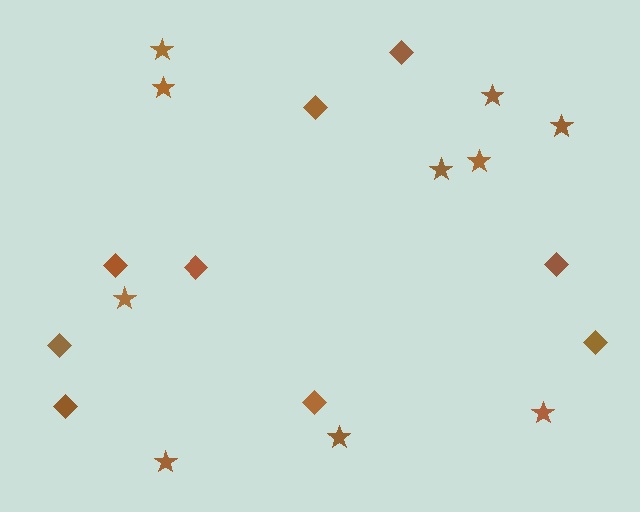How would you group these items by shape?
There are 2 groups: one group of diamonds (9) and one group of stars (10).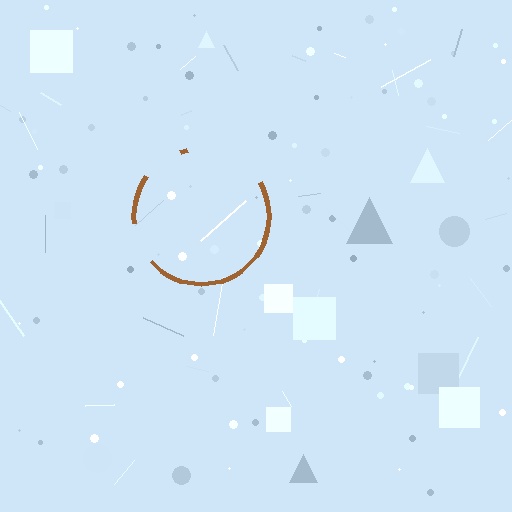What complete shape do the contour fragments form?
The contour fragments form a circle.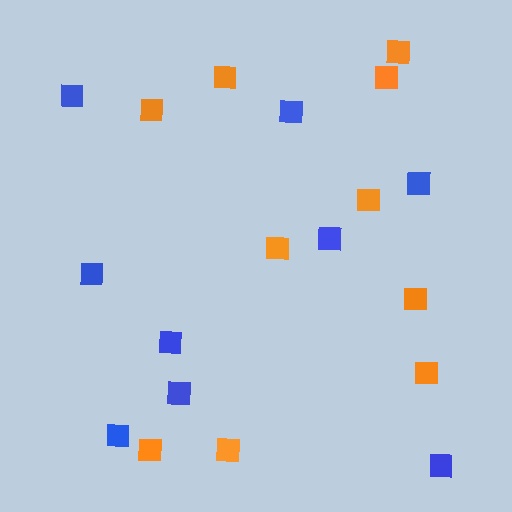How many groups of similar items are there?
There are 2 groups: one group of orange squares (10) and one group of blue squares (9).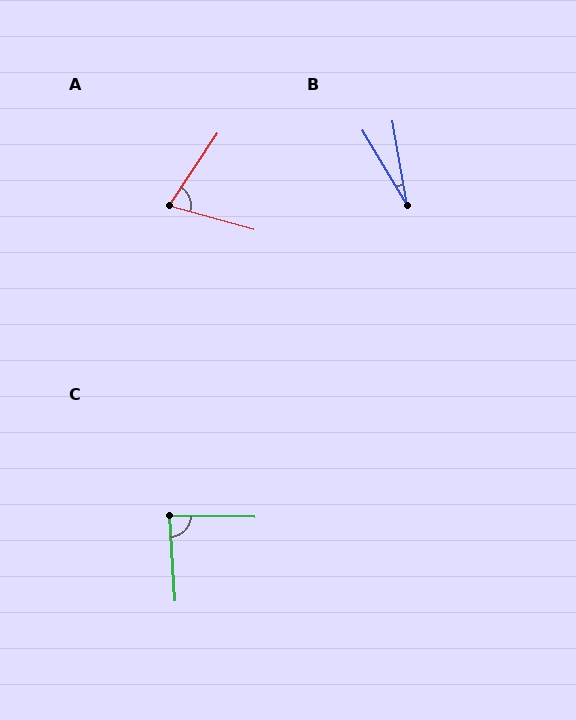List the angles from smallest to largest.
B (21°), A (71°), C (85°).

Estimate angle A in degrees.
Approximately 71 degrees.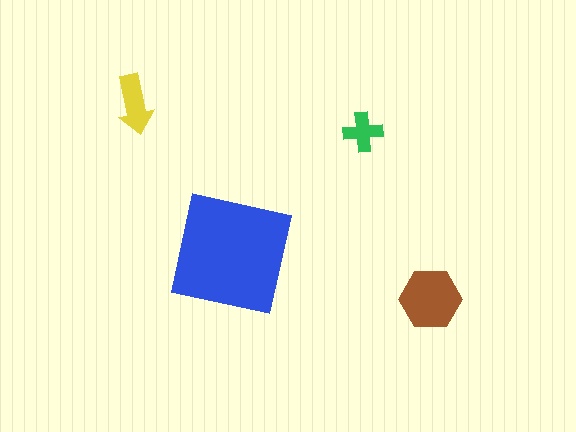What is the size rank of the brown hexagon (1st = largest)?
2nd.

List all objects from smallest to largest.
The green cross, the yellow arrow, the brown hexagon, the blue square.